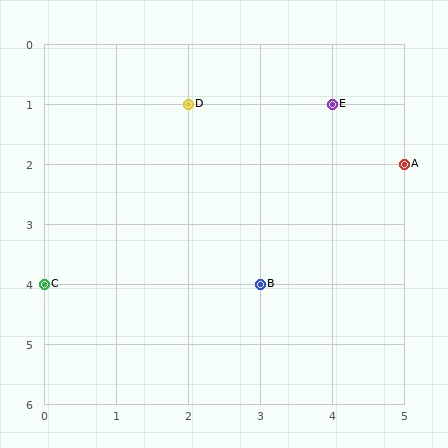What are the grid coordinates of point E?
Point E is at grid coordinates (4, 1).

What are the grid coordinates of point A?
Point A is at grid coordinates (5, 2).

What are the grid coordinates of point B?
Point B is at grid coordinates (3, 4).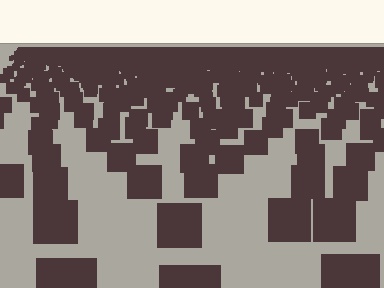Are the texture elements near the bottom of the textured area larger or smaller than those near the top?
Larger. Near the bottom, elements are closer to the viewer and appear at a bigger on-screen size.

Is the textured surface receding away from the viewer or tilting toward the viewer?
The surface is receding away from the viewer. Texture elements get smaller and denser toward the top.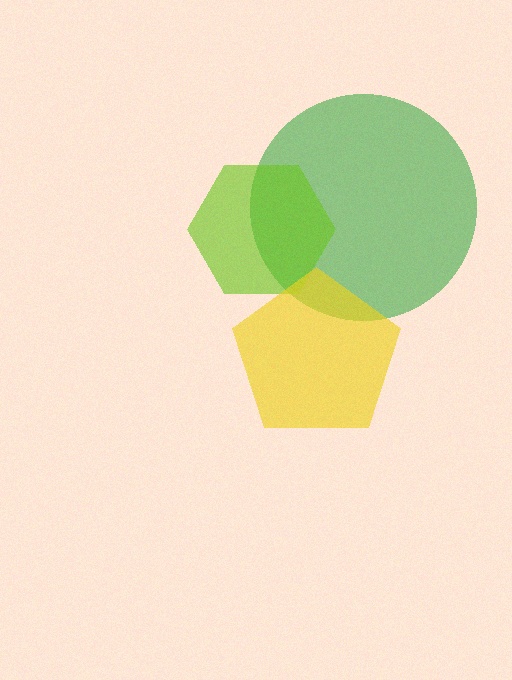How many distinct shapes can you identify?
There are 3 distinct shapes: a green circle, a lime hexagon, a yellow pentagon.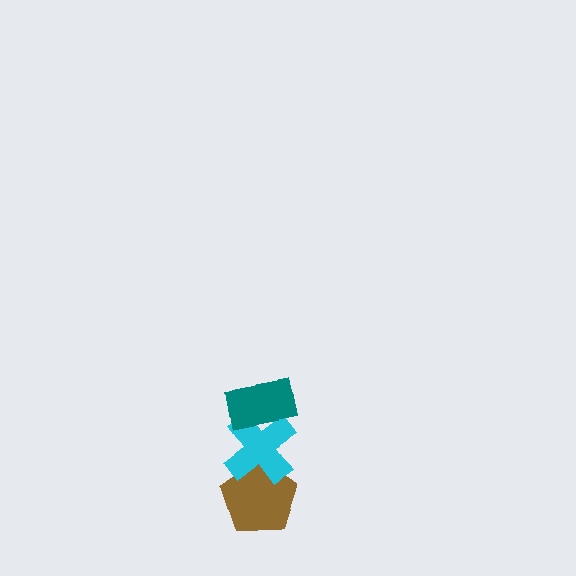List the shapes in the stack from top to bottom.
From top to bottom: the teal rectangle, the cyan cross, the brown pentagon.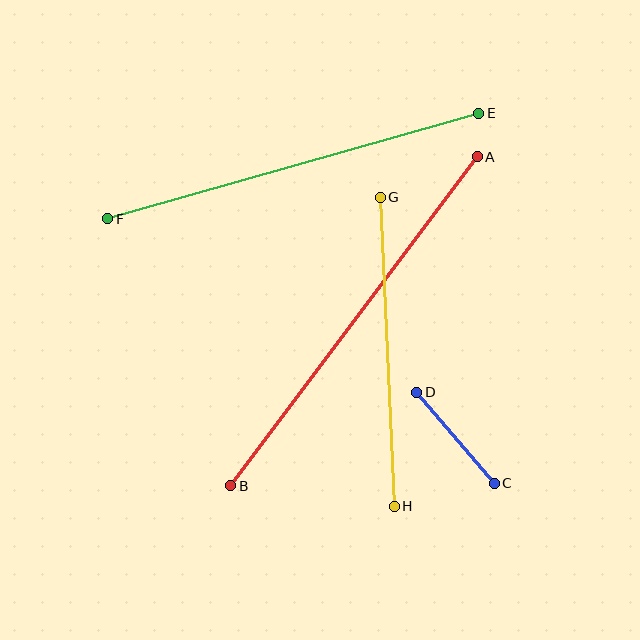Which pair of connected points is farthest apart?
Points A and B are farthest apart.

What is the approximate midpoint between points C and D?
The midpoint is at approximately (456, 438) pixels.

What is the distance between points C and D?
The distance is approximately 120 pixels.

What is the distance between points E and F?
The distance is approximately 386 pixels.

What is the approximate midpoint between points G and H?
The midpoint is at approximately (387, 352) pixels.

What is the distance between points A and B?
The distance is approximately 411 pixels.